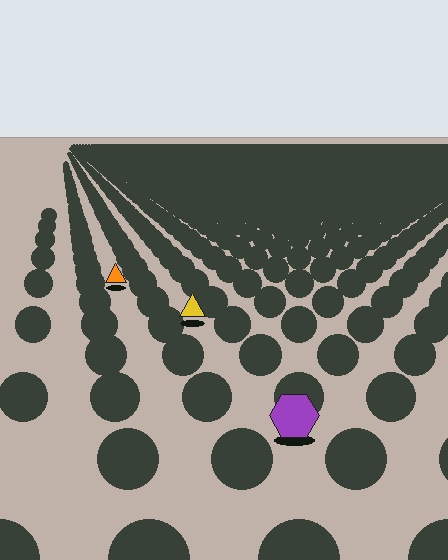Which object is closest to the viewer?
The purple hexagon is closest. The texture marks near it are larger and more spread out.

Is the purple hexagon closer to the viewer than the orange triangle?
Yes. The purple hexagon is closer — you can tell from the texture gradient: the ground texture is coarser near it.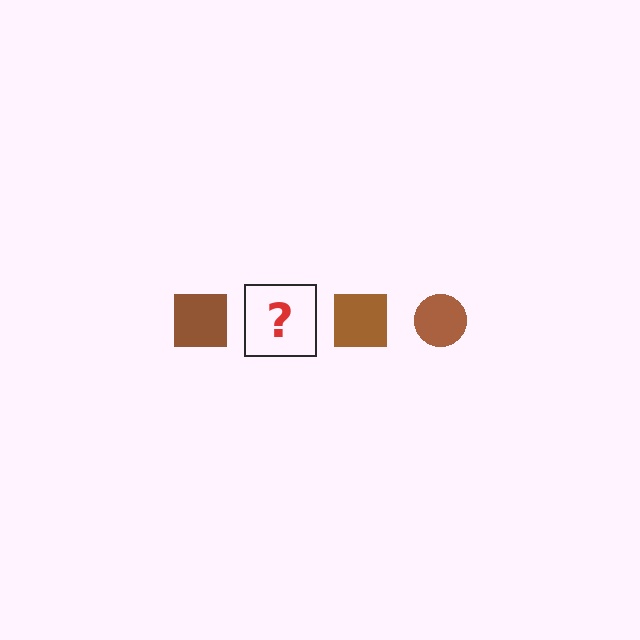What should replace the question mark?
The question mark should be replaced with a brown circle.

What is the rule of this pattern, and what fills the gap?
The rule is that the pattern cycles through square, circle shapes in brown. The gap should be filled with a brown circle.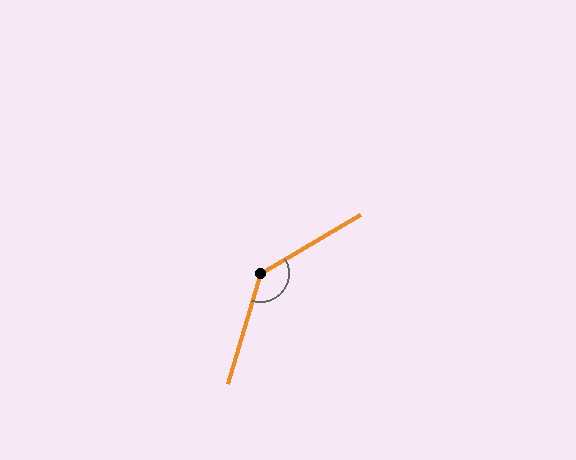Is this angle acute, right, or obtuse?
It is obtuse.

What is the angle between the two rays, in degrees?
Approximately 137 degrees.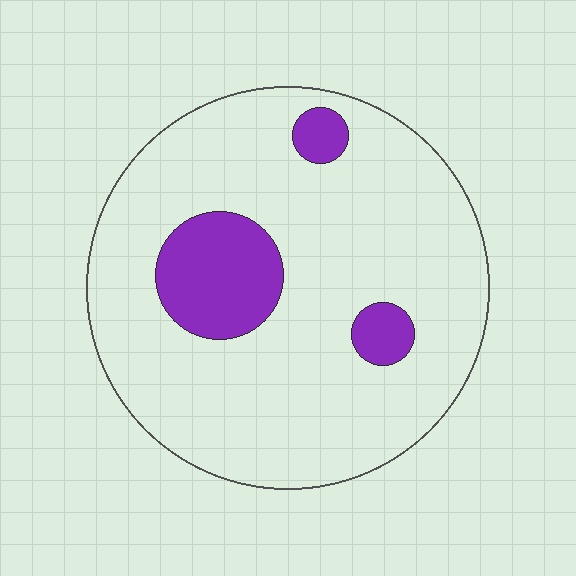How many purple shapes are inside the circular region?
3.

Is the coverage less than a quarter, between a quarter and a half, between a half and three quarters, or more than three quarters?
Less than a quarter.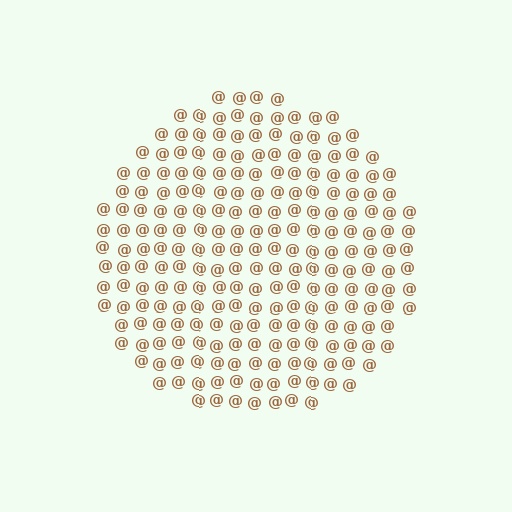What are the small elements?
The small elements are at signs.